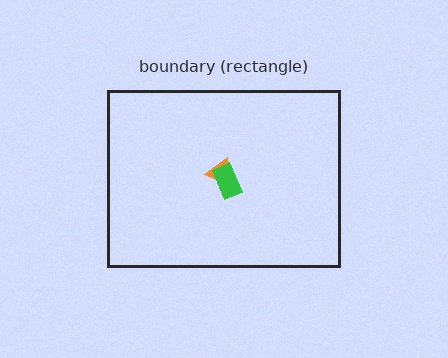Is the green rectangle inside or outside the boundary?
Inside.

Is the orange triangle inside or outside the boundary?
Inside.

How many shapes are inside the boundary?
2 inside, 0 outside.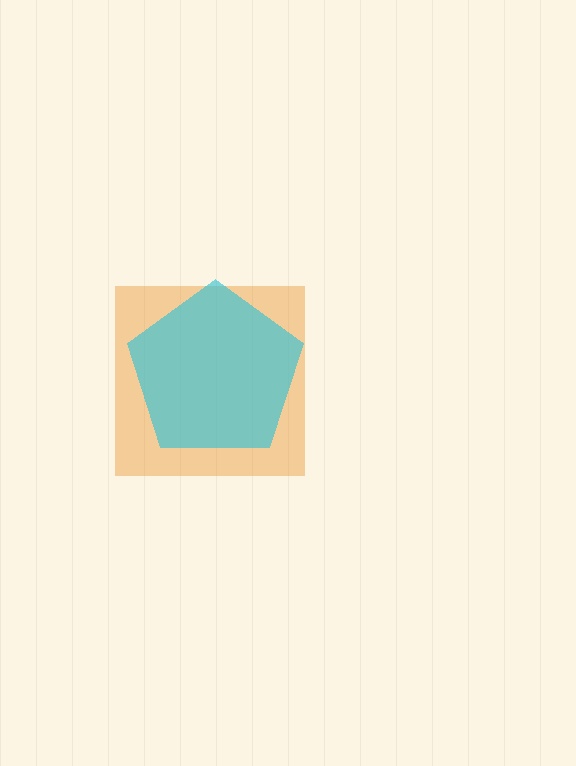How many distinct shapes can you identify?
There are 2 distinct shapes: an orange square, a cyan pentagon.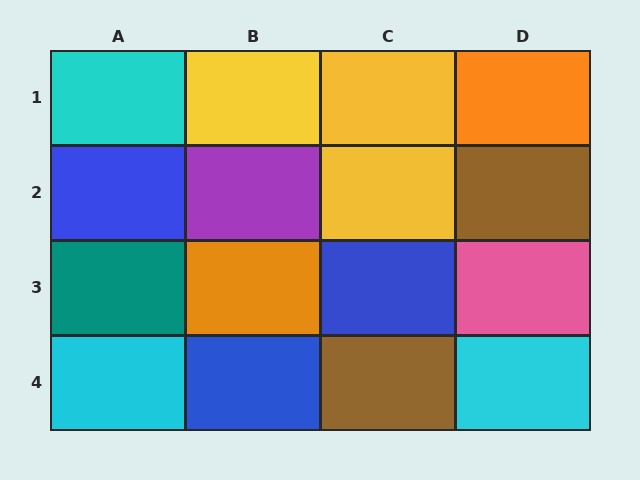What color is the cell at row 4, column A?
Cyan.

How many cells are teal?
1 cell is teal.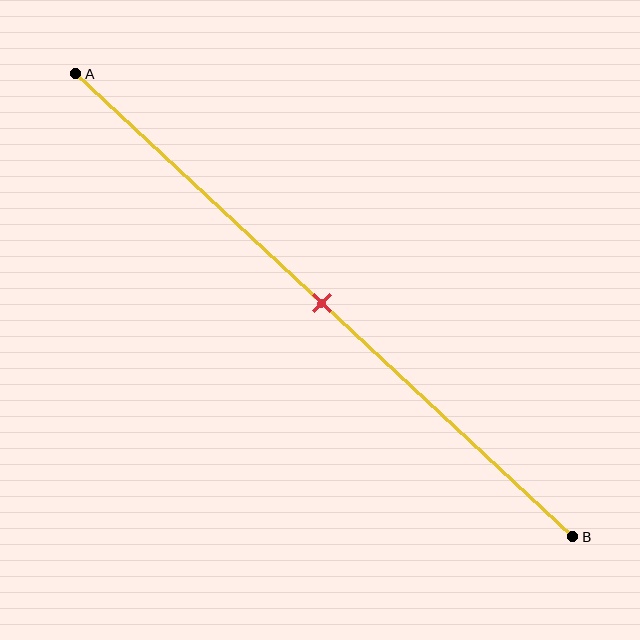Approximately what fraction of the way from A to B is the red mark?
The red mark is approximately 50% of the way from A to B.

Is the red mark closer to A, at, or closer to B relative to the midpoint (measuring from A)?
The red mark is approximately at the midpoint of segment AB.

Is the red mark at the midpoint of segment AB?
Yes, the mark is approximately at the midpoint.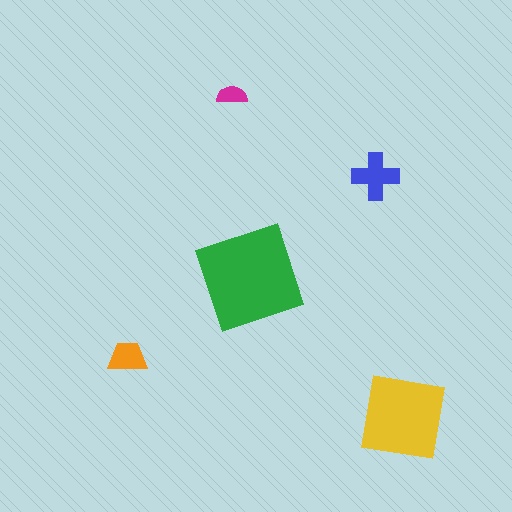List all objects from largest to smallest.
The green diamond, the yellow square, the blue cross, the orange trapezoid, the magenta semicircle.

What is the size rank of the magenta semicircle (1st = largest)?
5th.